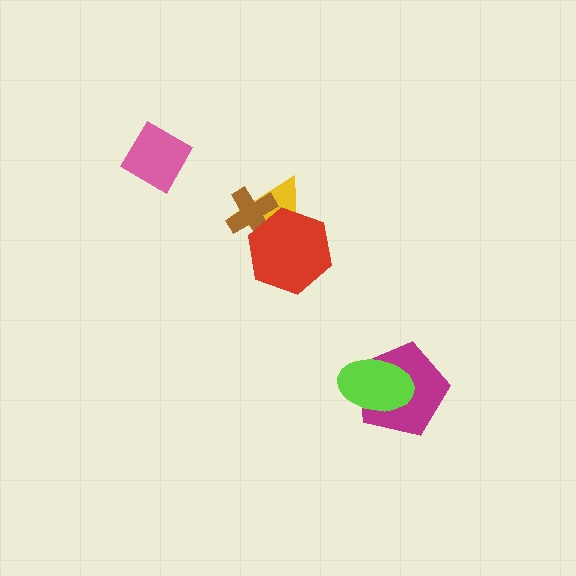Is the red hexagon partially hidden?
No, no other shape covers it.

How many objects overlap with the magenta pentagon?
1 object overlaps with the magenta pentagon.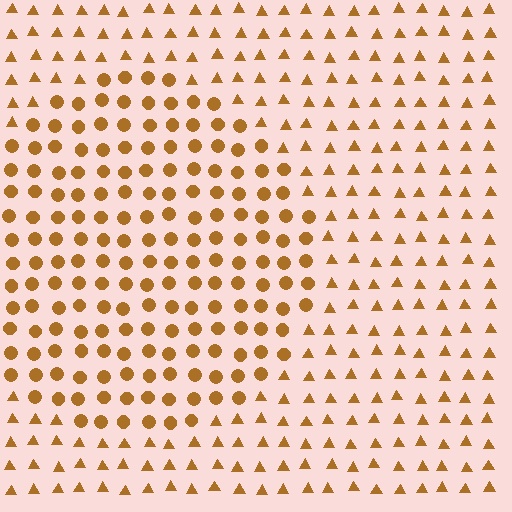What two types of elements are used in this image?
The image uses circles inside the circle region and triangles outside it.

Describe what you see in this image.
The image is filled with small brown elements arranged in a uniform grid. A circle-shaped region contains circles, while the surrounding area contains triangles. The boundary is defined purely by the change in element shape.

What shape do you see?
I see a circle.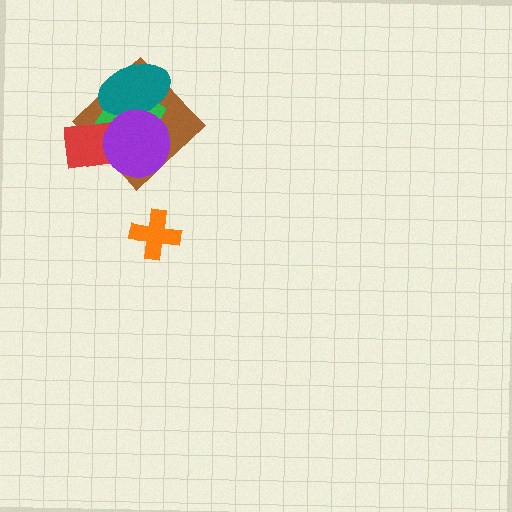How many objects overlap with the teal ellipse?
4 objects overlap with the teal ellipse.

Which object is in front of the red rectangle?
The purple circle is in front of the red rectangle.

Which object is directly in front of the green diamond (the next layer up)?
The teal ellipse is directly in front of the green diamond.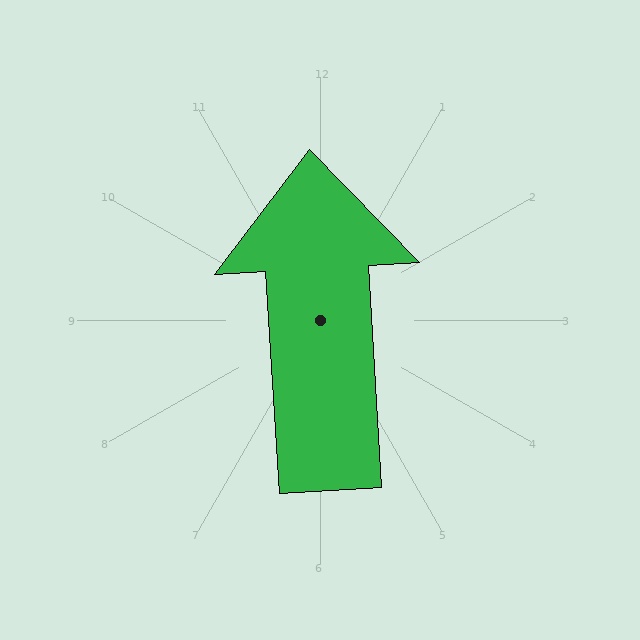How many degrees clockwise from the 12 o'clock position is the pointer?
Approximately 357 degrees.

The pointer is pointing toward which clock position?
Roughly 12 o'clock.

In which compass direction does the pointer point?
North.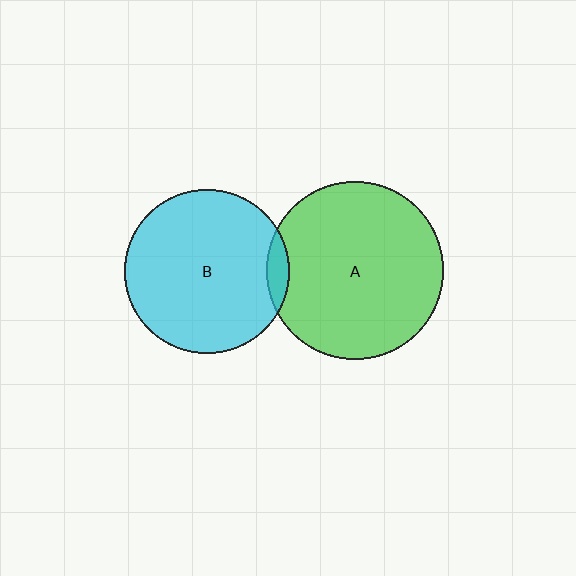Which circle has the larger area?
Circle A (green).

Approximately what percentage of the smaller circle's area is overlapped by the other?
Approximately 5%.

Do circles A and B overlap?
Yes.